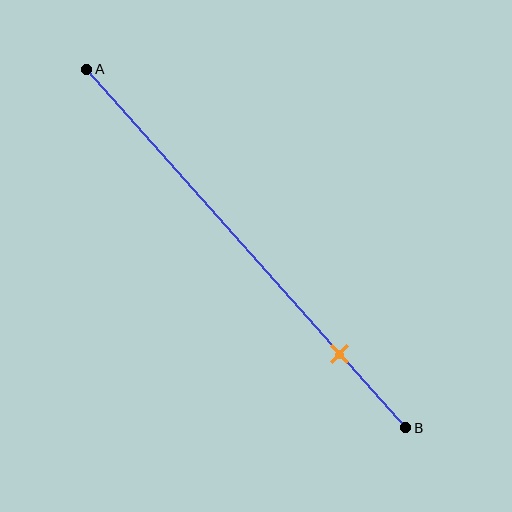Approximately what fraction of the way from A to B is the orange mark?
The orange mark is approximately 80% of the way from A to B.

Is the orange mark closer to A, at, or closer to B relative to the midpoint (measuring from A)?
The orange mark is closer to point B than the midpoint of segment AB.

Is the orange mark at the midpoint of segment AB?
No, the mark is at about 80% from A, not at the 50% midpoint.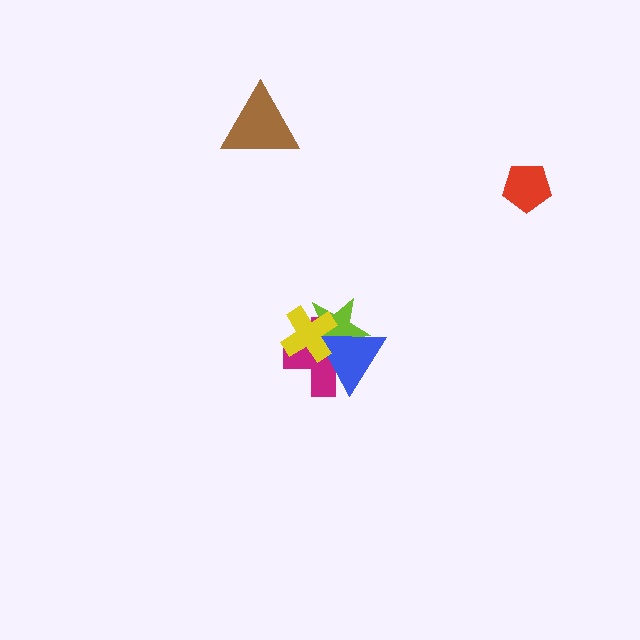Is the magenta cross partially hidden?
Yes, it is partially covered by another shape.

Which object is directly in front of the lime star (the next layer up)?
The blue triangle is directly in front of the lime star.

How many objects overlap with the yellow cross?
3 objects overlap with the yellow cross.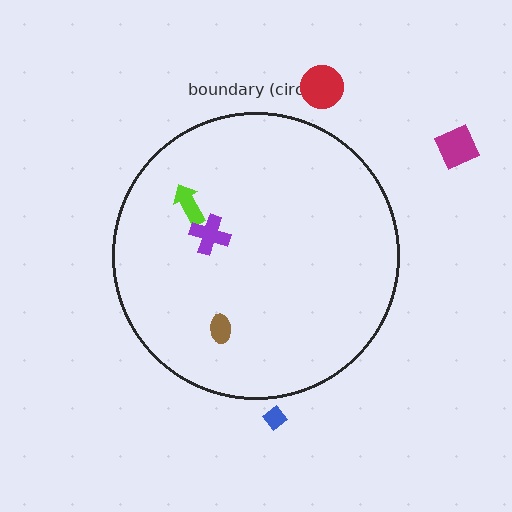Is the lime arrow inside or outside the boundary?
Inside.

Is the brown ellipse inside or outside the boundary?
Inside.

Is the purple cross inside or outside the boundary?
Inside.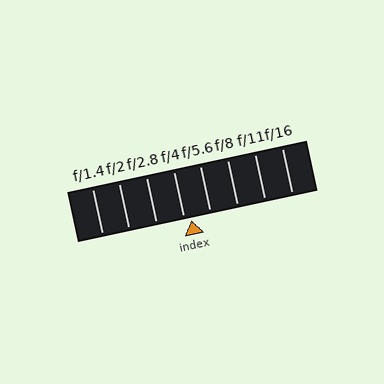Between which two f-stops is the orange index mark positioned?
The index mark is between f/4 and f/5.6.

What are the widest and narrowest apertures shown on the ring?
The widest aperture shown is f/1.4 and the narrowest is f/16.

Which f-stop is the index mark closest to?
The index mark is closest to f/4.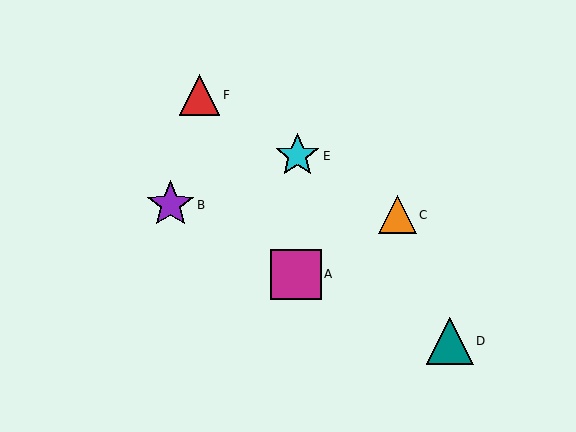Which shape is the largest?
The magenta square (labeled A) is the largest.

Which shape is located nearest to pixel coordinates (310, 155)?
The cyan star (labeled E) at (297, 156) is nearest to that location.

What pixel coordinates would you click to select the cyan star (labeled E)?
Click at (297, 156) to select the cyan star E.